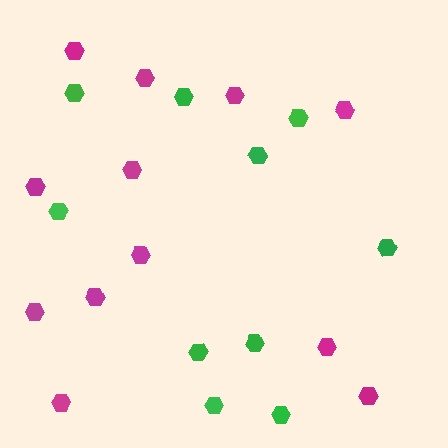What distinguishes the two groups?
There are 2 groups: one group of green hexagons (10) and one group of magenta hexagons (12).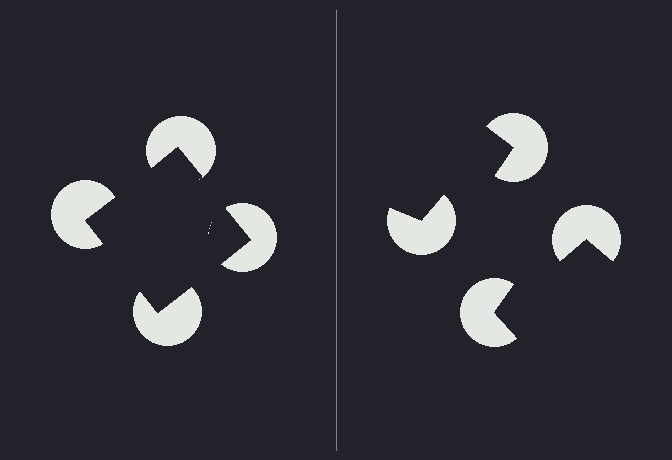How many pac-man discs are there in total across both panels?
8 — 4 on each side.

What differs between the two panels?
The pac-man discs are positioned identically on both sides; only the wedge orientations differ. On the left they align to a square; on the right they are misaligned.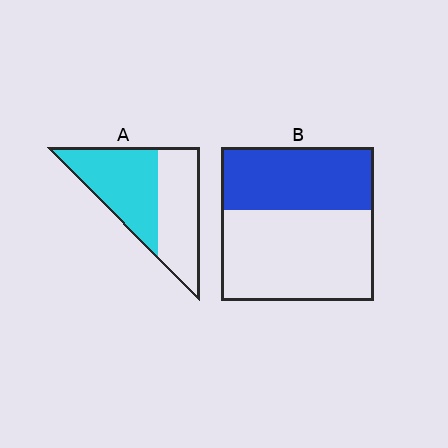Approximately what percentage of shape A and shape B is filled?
A is approximately 55% and B is approximately 40%.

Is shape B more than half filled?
No.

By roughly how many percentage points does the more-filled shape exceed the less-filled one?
By roughly 10 percentage points (A over B).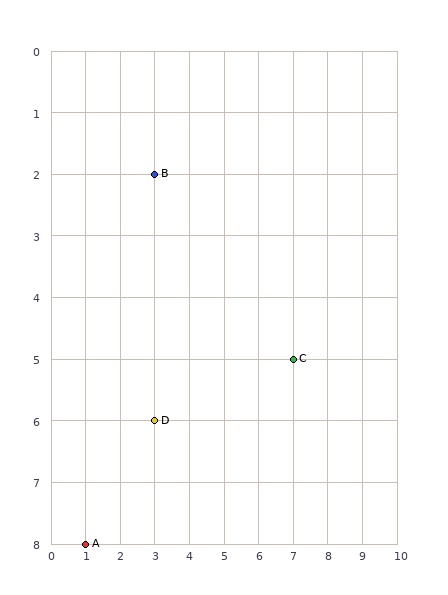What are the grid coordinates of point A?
Point A is at grid coordinates (1, 8).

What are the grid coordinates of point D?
Point D is at grid coordinates (3, 6).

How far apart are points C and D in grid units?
Points C and D are 4 columns and 1 row apart (about 4.1 grid units diagonally).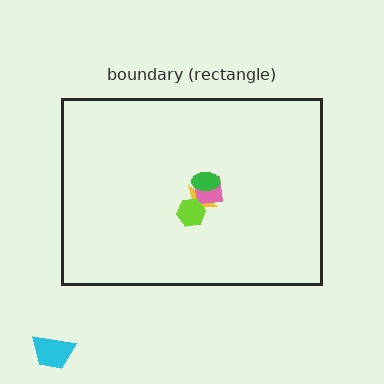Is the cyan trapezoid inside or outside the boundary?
Outside.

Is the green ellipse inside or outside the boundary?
Inside.